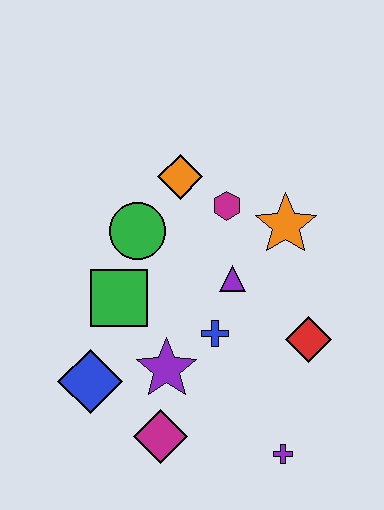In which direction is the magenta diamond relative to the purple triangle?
The magenta diamond is below the purple triangle.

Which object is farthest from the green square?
The purple cross is farthest from the green square.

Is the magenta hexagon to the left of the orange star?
Yes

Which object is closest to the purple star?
The blue cross is closest to the purple star.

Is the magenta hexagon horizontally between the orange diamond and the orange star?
Yes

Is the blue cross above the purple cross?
Yes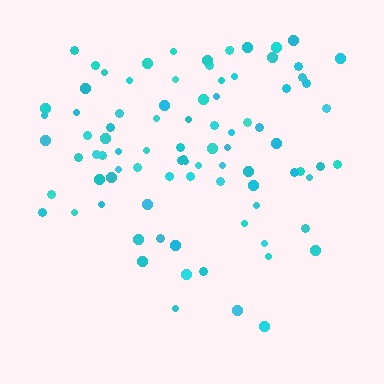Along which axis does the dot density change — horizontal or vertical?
Vertical.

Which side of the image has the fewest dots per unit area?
The bottom.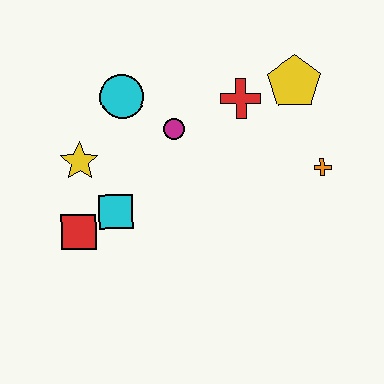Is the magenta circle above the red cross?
No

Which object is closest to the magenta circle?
The cyan circle is closest to the magenta circle.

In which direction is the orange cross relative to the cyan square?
The orange cross is to the right of the cyan square.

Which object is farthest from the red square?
The yellow pentagon is farthest from the red square.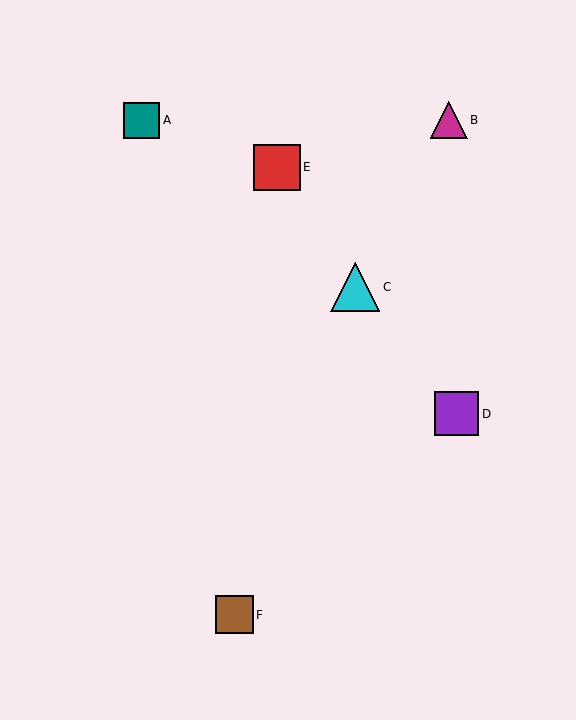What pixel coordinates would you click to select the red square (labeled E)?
Click at (277, 167) to select the red square E.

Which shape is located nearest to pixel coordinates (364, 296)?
The cyan triangle (labeled C) at (355, 287) is nearest to that location.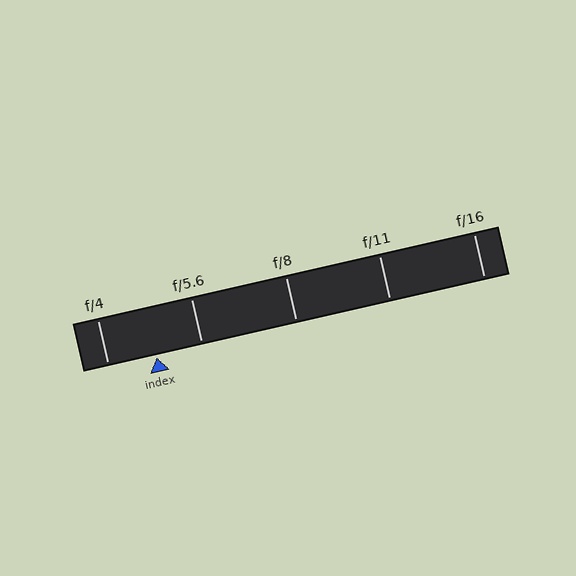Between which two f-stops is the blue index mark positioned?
The index mark is between f/4 and f/5.6.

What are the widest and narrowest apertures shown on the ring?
The widest aperture shown is f/4 and the narrowest is f/16.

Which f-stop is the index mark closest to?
The index mark is closest to f/5.6.